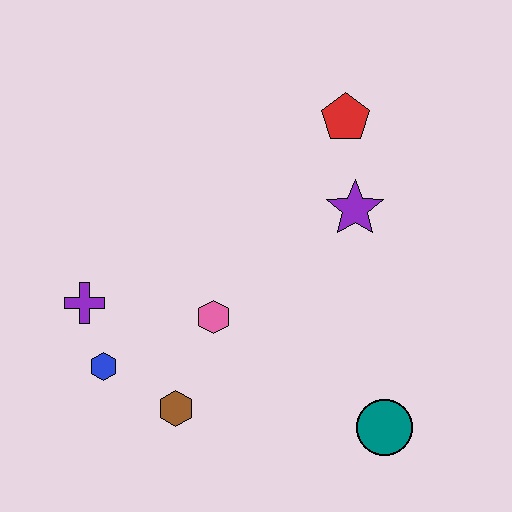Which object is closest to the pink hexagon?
The brown hexagon is closest to the pink hexagon.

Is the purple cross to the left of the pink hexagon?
Yes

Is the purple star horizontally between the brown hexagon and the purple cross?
No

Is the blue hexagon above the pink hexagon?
No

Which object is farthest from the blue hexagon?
The red pentagon is farthest from the blue hexagon.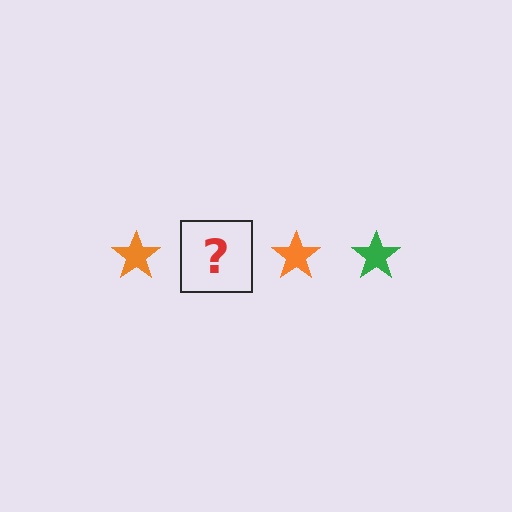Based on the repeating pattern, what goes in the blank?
The blank should be a green star.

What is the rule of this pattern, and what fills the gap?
The rule is that the pattern cycles through orange, green stars. The gap should be filled with a green star.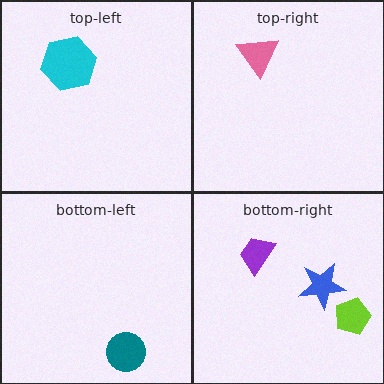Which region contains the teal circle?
The bottom-left region.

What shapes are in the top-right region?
The pink triangle.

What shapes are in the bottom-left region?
The teal circle.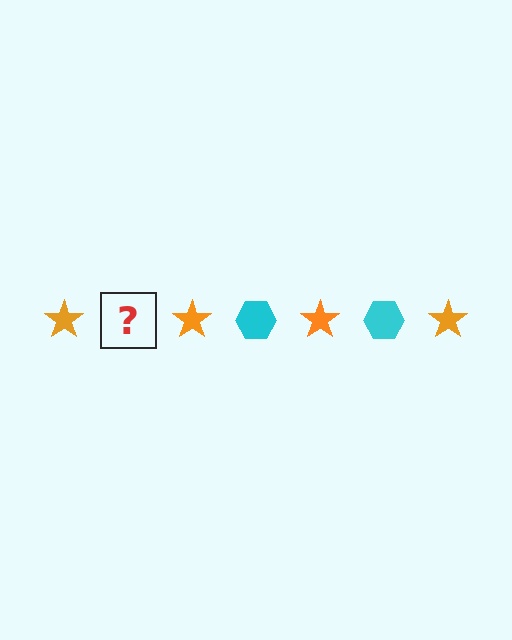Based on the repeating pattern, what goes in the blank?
The blank should be a cyan hexagon.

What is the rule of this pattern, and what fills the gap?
The rule is that the pattern alternates between orange star and cyan hexagon. The gap should be filled with a cyan hexagon.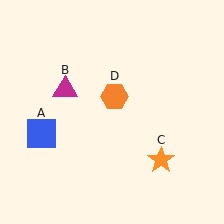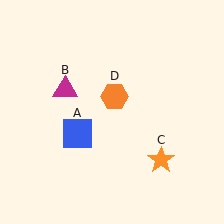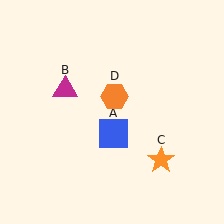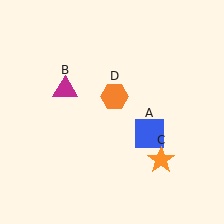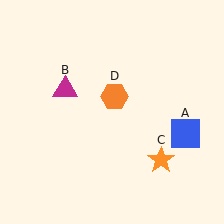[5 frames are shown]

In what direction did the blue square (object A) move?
The blue square (object A) moved right.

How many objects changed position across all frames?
1 object changed position: blue square (object A).